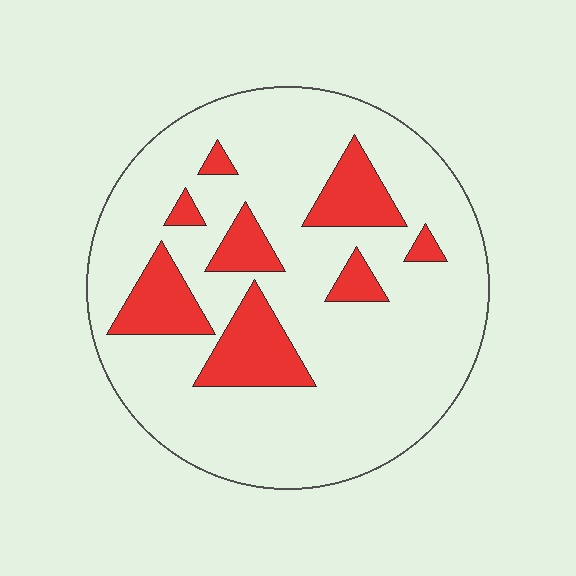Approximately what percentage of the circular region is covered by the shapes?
Approximately 20%.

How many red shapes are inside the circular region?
8.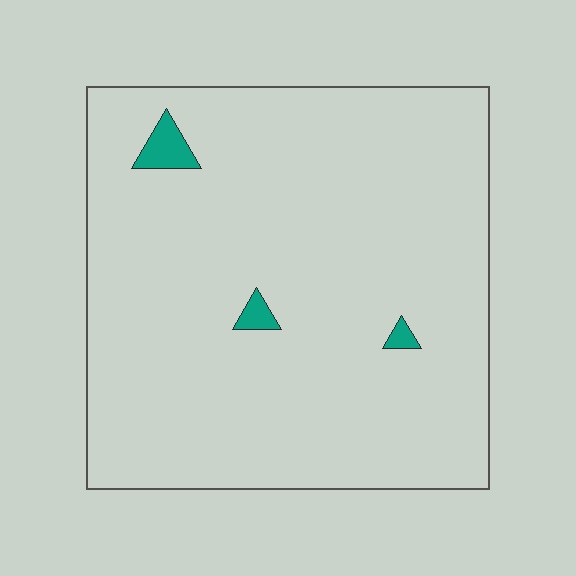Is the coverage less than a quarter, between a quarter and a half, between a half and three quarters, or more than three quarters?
Less than a quarter.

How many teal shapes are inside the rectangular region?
3.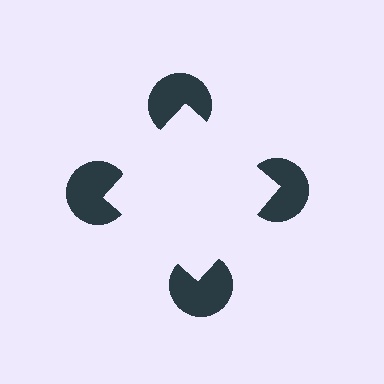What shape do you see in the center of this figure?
An illusory square — its edges are inferred from the aligned wedge cuts in the pac-man discs, not physically drawn.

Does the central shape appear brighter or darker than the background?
It typically appears slightly brighter than the background, even though no actual brightness change is drawn.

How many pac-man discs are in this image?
There are 4 — one at each vertex of the illusory square.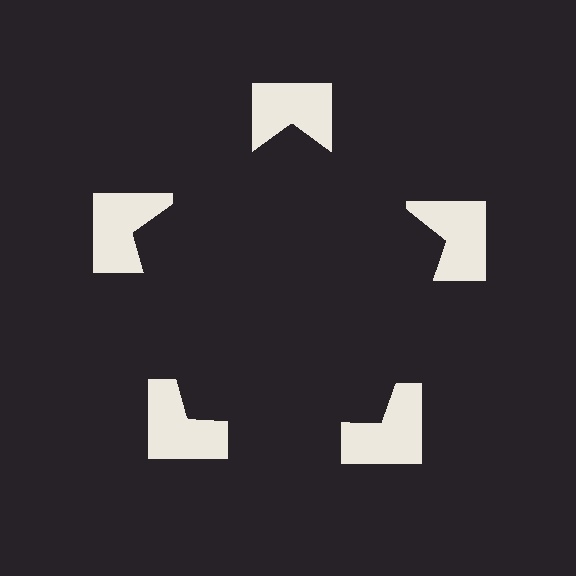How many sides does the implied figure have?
5 sides.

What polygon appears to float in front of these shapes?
An illusory pentagon — its edges are inferred from the aligned wedge cuts in the notched squares, not physically drawn.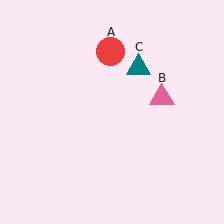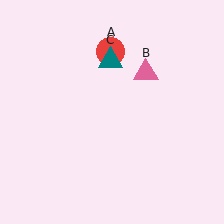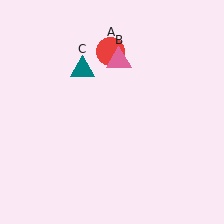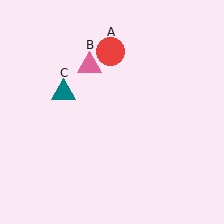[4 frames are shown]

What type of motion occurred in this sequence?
The pink triangle (object B), teal triangle (object C) rotated counterclockwise around the center of the scene.